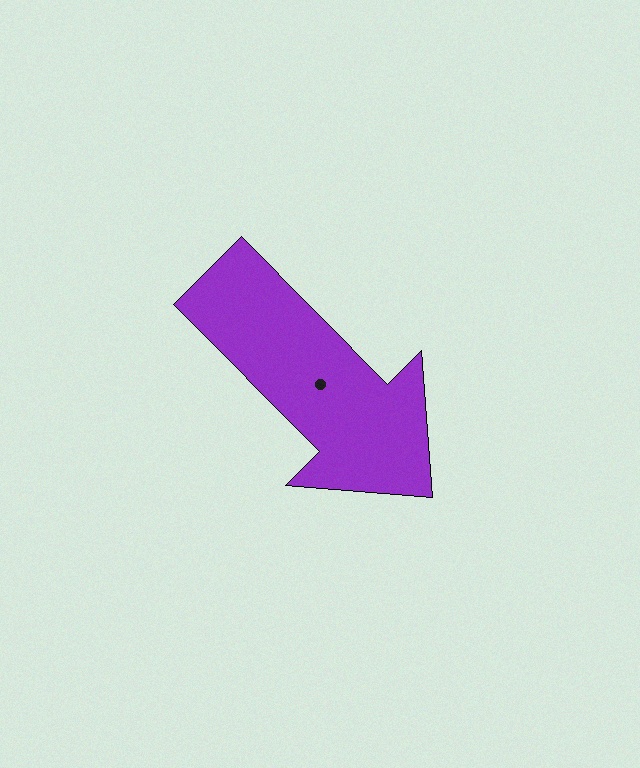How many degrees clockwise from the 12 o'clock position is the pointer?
Approximately 135 degrees.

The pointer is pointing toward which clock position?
Roughly 5 o'clock.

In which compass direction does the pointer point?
Southeast.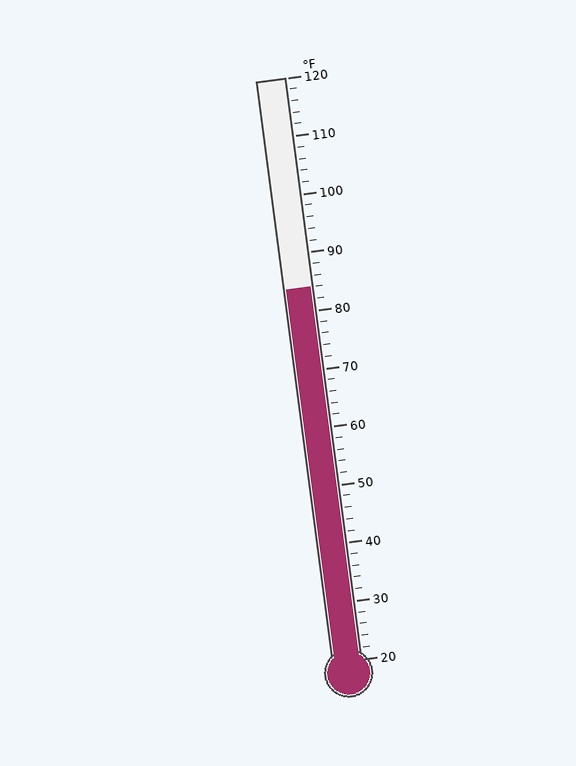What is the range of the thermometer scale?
The thermometer scale ranges from 20°F to 120°F.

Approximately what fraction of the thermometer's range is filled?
The thermometer is filled to approximately 65% of its range.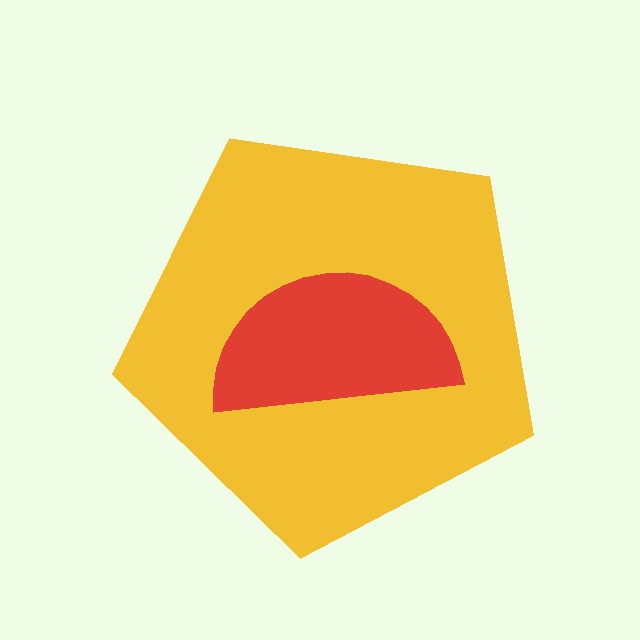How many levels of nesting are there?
2.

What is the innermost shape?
The red semicircle.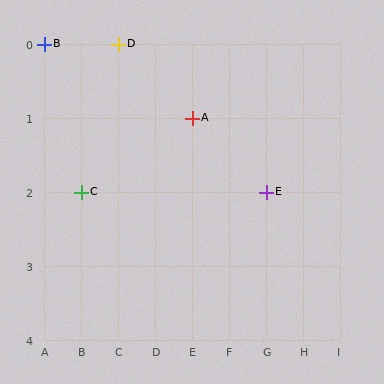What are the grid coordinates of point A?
Point A is at grid coordinates (E, 1).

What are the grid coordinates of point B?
Point B is at grid coordinates (A, 0).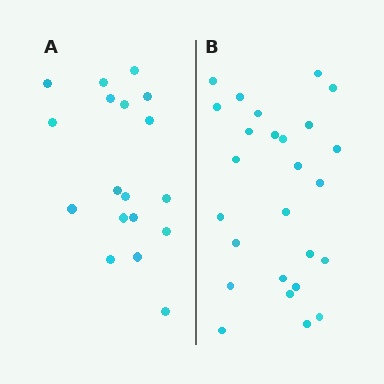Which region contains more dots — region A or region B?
Region B (the right region) has more dots.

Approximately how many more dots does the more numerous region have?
Region B has roughly 8 or so more dots than region A.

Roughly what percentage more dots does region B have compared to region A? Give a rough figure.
About 45% more.